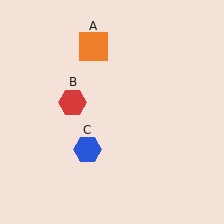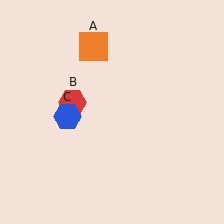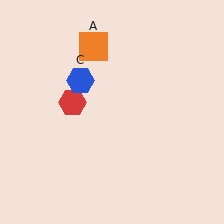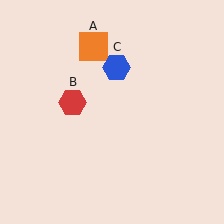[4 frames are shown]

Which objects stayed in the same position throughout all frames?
Orange square (object A) and red hexagon (object B) remained stationary.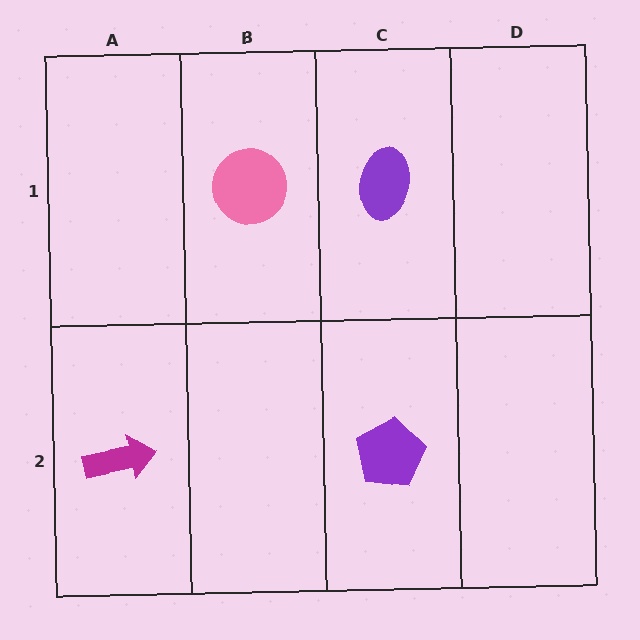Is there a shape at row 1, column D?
No, that cell is empty.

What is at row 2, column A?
A magenta arrow.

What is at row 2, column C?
A purple pentagon.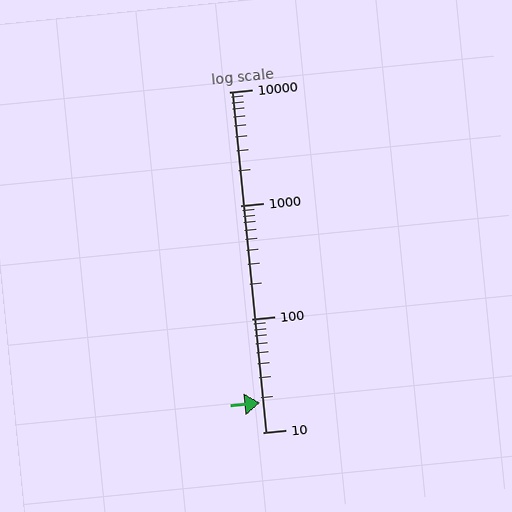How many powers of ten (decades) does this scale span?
The scale spans 3 decades, from 10 to 10000.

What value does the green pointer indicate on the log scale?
The pointer indicates approximately 18.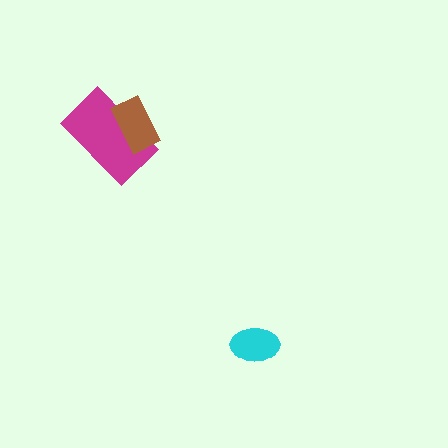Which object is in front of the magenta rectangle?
The brown rectangle is in front of the magenta rectangle.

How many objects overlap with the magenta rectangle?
1 object overlaps with the magenta rectangle.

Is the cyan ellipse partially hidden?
No, no other shape covers it.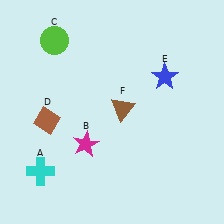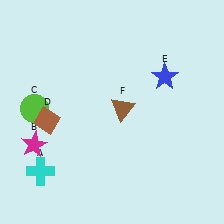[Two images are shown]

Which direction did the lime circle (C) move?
The lime circle (C) moved down.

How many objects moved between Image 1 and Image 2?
2 objects moved between the two images.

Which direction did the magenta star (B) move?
The magenta star (B) moved left.